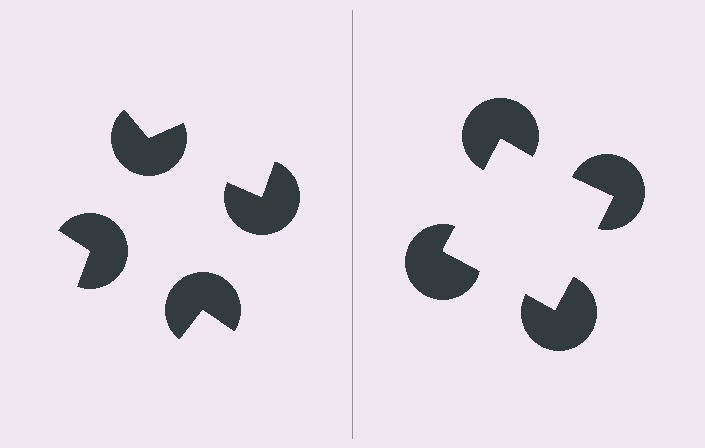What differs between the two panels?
The pac-man discs are positioned identically on both sides; only the wedge orientations differ. On the right they align to a square; on the left they are misaligned.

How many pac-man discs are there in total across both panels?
8 — 4 on each side.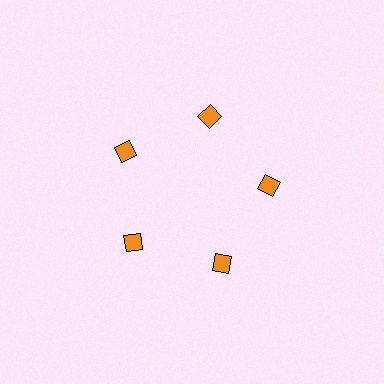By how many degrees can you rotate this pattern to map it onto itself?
The pattern maps onto itself every 72 degrees of rotation.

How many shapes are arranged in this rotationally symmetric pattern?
There are 5 shapes, arranged in 5 groups of 1.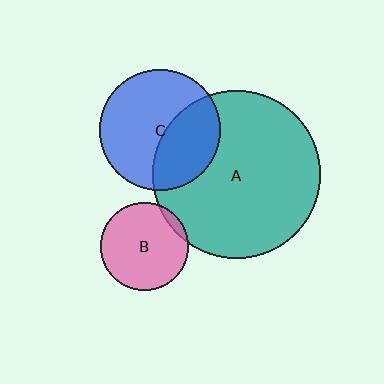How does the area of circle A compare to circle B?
Approximately 3.6 times.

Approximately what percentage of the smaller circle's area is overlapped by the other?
Approximately 35%.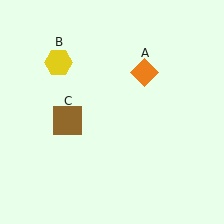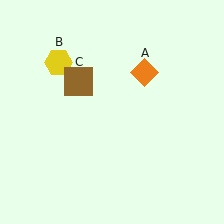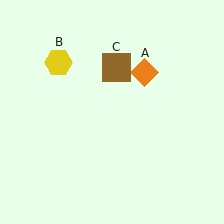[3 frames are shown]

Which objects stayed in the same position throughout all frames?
Orange diamond (object A) and yellow hexagon (object B) remained stationary.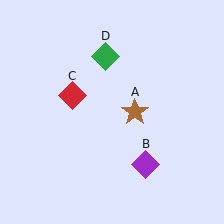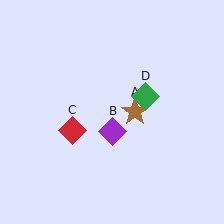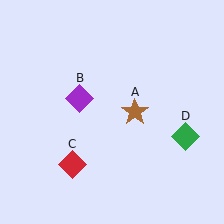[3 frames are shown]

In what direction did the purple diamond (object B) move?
The purple diamond (object B) moved up and to the left.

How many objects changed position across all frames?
3 objects changed position: purple diamond (object B), red diamond (object C), green diamond (object D).